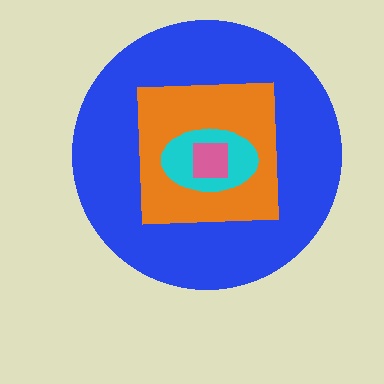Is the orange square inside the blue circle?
Yes.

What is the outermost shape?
The blue circle.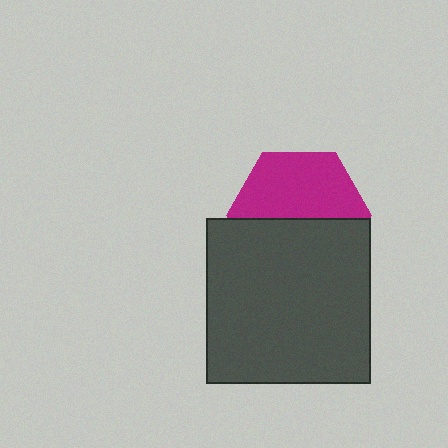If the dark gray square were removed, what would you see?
You would see the complete magenta hexagon.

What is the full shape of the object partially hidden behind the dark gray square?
The partially hidden object is a magenta hexagon.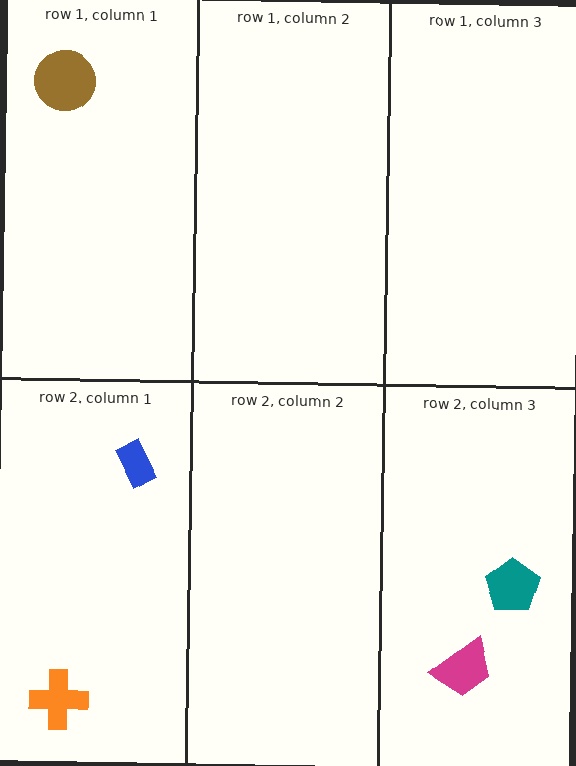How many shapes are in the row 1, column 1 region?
1.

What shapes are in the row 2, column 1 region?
The blue rectangle, the orange cross.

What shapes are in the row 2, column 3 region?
The magenta trapezoid, the teal pentagon.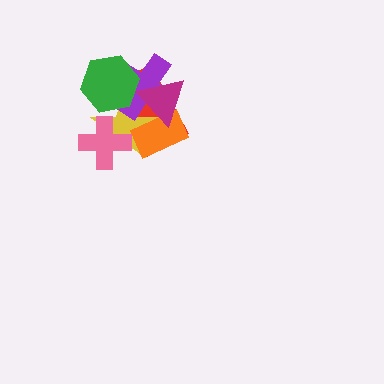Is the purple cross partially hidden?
Yes, it is partially covered by another shape.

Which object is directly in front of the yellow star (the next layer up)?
The purple cross is directly in front of the yellow star.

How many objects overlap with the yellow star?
6 objects overlap with the yellow star.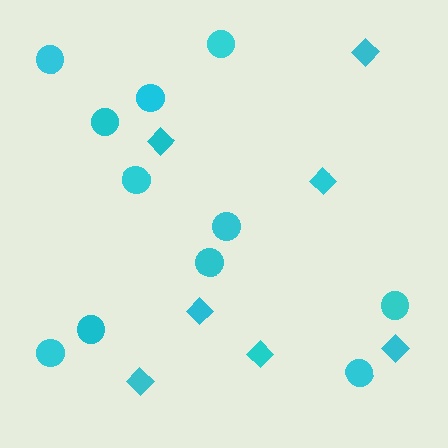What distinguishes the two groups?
There are 2 groups: one group of diamonds (7) and one group of circles (11).